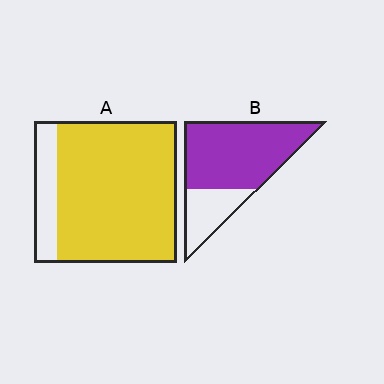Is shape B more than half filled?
Yes.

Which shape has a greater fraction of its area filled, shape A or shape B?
Shape A.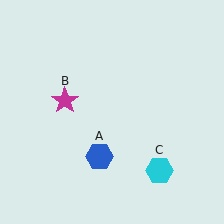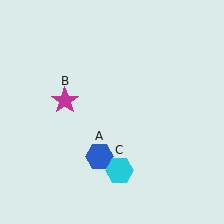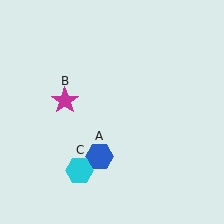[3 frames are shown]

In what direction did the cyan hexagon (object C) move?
The cyan hexagon (object C) moved left.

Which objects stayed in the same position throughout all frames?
Blue hexagon (object A) and magenta star (object B) remained stationary.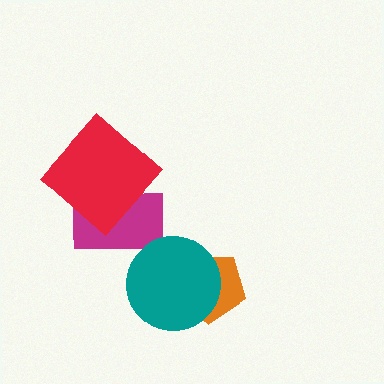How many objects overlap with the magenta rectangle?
1 object overlaps with the magenta rectangle.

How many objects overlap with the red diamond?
1 object overlaps with the red diamond.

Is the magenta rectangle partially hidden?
Yes, it is partially covered by another shape.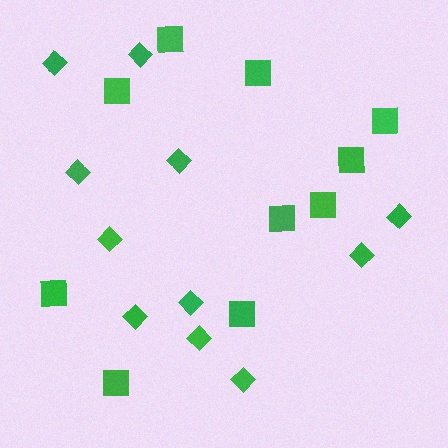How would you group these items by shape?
There are 2 groups: one group of diamonds (11) and one group of squares (10).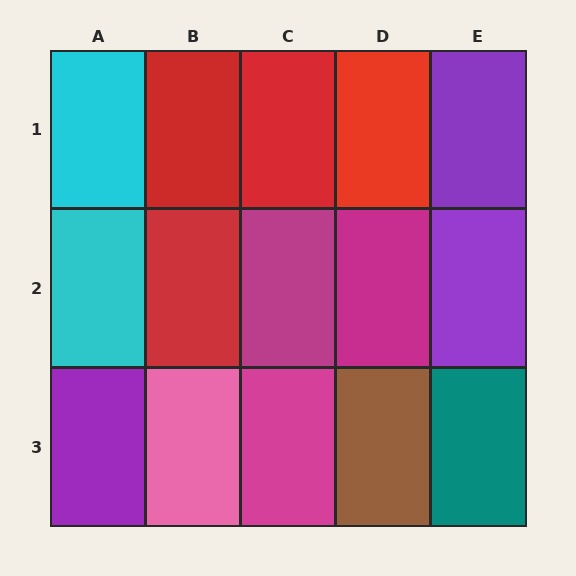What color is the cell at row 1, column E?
Purple.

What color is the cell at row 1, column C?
Red.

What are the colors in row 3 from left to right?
Purple, pink, magenta, brown, teal.